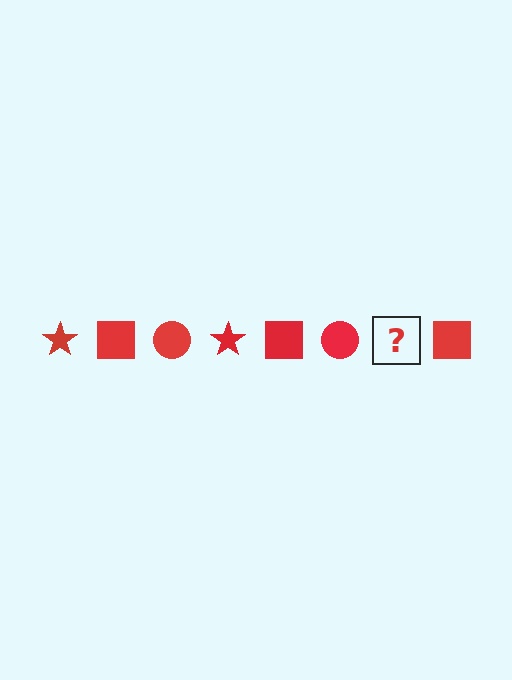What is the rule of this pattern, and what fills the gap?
The rule is that the pattern cycles through star, square, circle shapes in red. The gap should be filled with a red star.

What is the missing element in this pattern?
The missing element is a red star.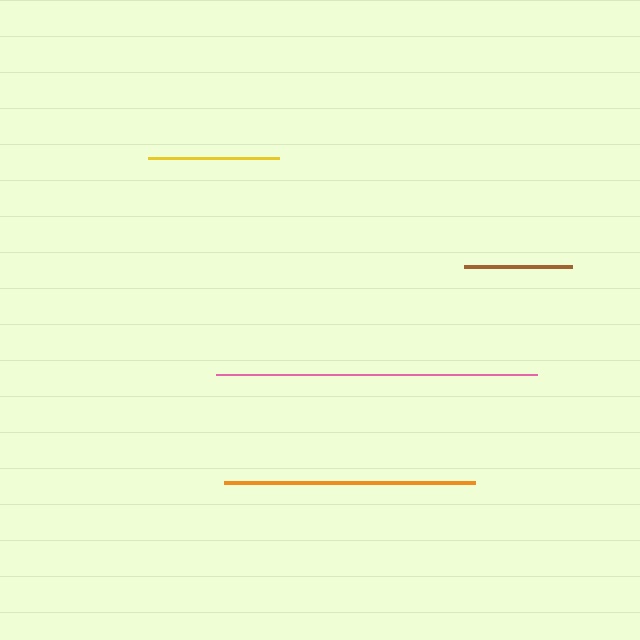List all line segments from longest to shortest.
From longest to shortest: pink, orange, yellow, brown.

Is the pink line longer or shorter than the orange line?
The pink line is longer than the orange line.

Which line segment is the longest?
The pink line is the longest at approximately 321 pixels.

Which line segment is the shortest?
The brown line is the shortest at approximately 108 pixels.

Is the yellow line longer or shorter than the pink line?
The pink line is longer than the yellow line.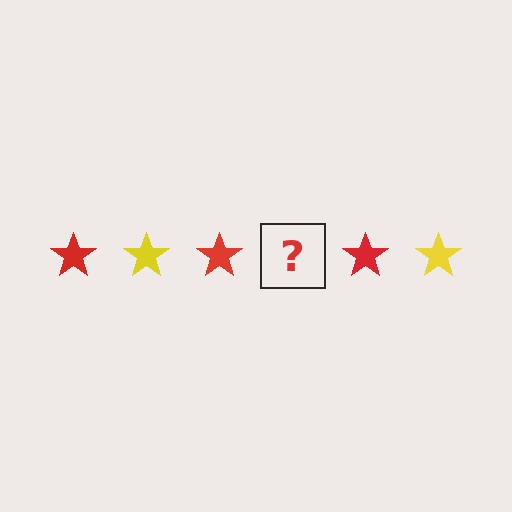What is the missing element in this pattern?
The missing element is a yellow star.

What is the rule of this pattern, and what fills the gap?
The rule is that the pattern cycles through red, yellow stars. The gap should be filled with a yellow star.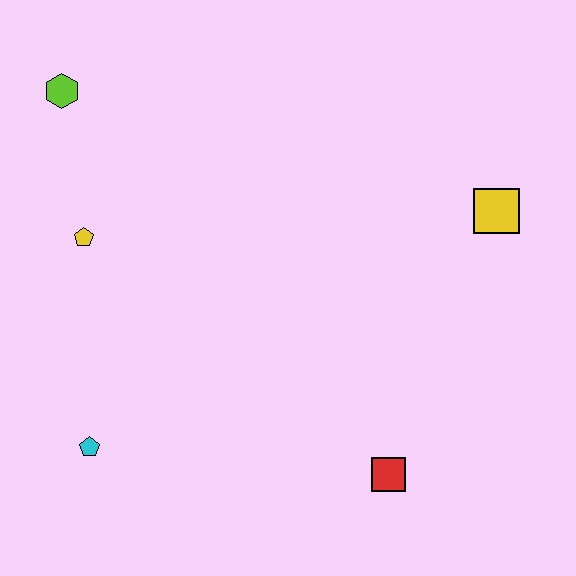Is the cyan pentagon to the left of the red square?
Yes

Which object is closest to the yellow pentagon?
The lime hexagon is closest to the yellow pentagon.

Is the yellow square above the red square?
Yes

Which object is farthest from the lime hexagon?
The red square is farthest from the lime hexagon.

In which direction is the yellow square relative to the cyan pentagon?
The yellow square is to the right of the cyan pentagon.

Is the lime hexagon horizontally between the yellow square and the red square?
No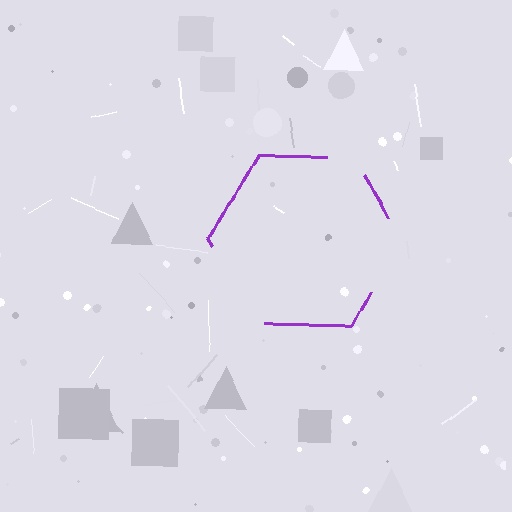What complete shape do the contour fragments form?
The contour fragments form a hexagon.